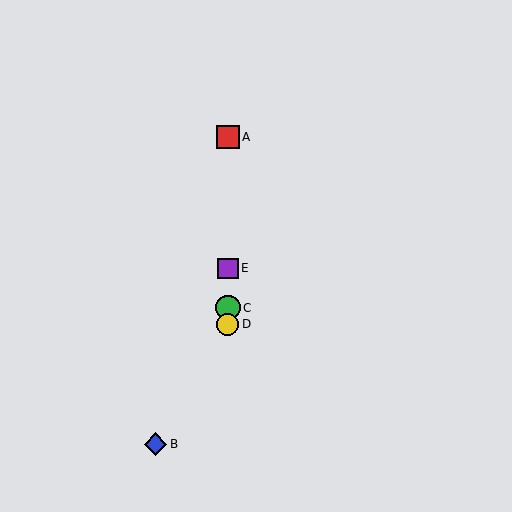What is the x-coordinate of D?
Object D is at x≈228.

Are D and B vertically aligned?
No, D is at x≈228 and B is at x≈156.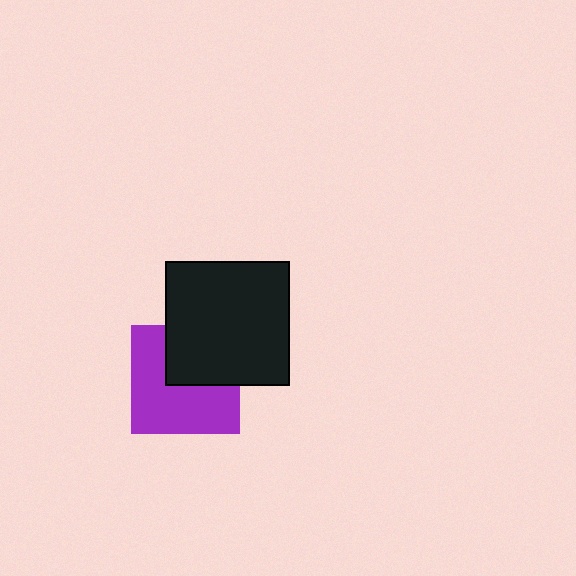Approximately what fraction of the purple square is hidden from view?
Roughly 38% of the purple square is hidden behind the black square.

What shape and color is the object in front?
The object in front is a black square.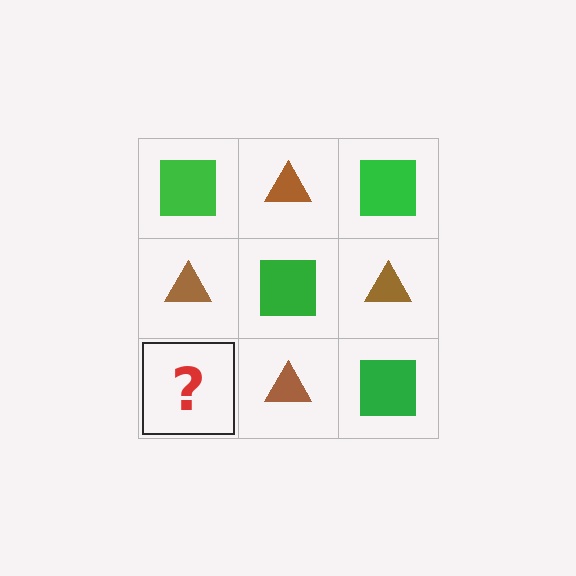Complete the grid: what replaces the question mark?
The question mark should be replaced with a green square.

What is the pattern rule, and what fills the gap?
The rule is that it alternates green square and brown triangle in a checkerboard pattern. The gap should be filled with a green square.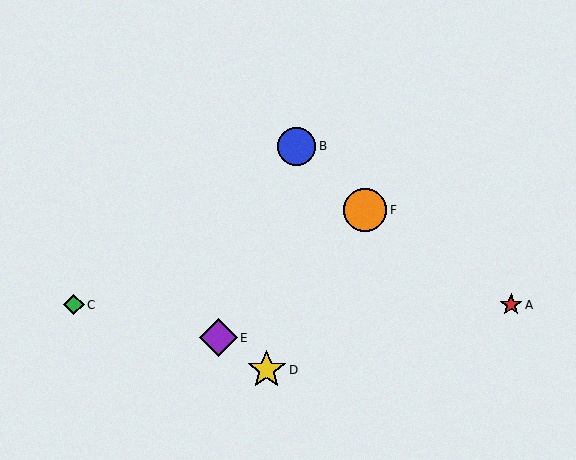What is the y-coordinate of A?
Object A is at y≈305.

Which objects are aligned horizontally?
Objects A, C are aligned horizontally.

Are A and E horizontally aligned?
No, A is at y≈305 and E is at y≈338.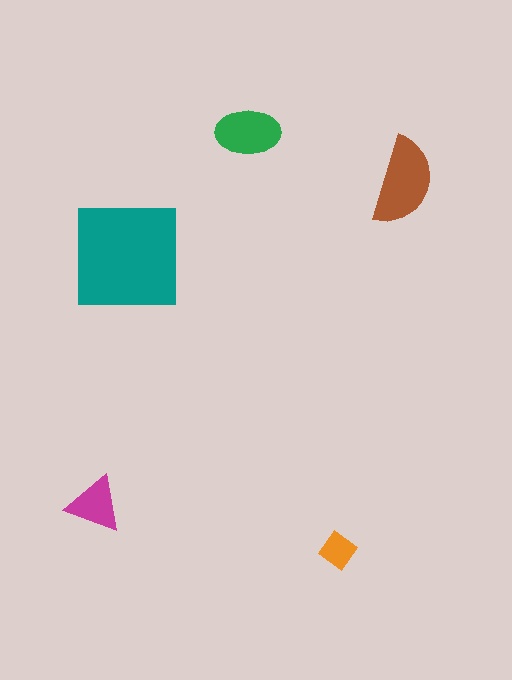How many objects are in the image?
There are 5 objects in the image.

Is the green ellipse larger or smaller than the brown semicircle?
Smaller.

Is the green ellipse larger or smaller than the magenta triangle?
Larger.